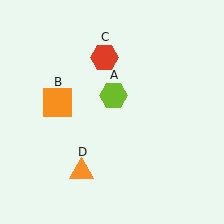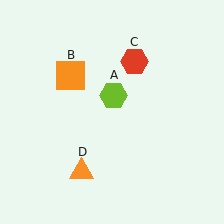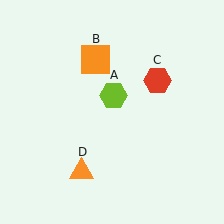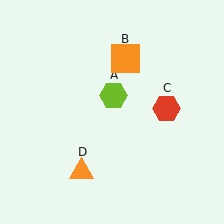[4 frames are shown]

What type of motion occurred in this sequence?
The orange square (object B), red hexagon (object C) rotated clockwise around the center of the scene.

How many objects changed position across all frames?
2 objects changed position: orange square (object B), red hexagon (object C).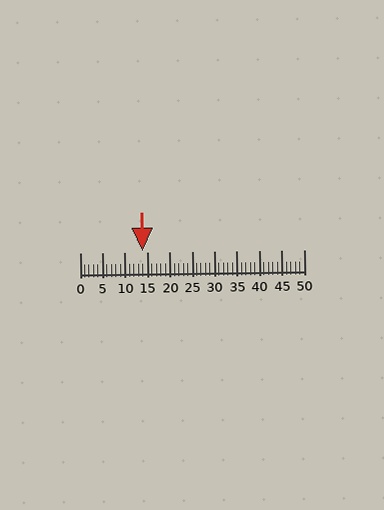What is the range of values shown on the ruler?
The ruler shows values from 0 to 50.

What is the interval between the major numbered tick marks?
The major tick marks are spaced 5 units apart.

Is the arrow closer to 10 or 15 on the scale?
The arrow is closer to 15.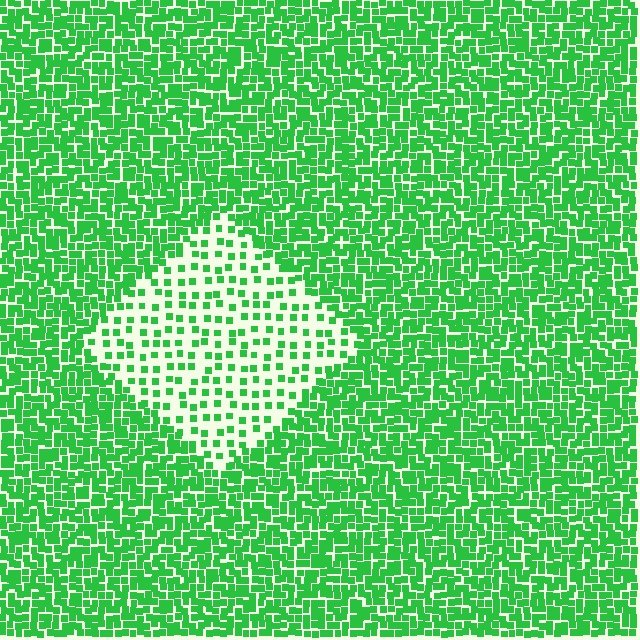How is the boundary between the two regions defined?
The boundary is defined by a change in element density (approximately 2.7x ratio). All elements are the same color, size, and shape.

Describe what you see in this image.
The image contains small green elements arranged at two different densities. A diamond-shaped region is visible where the elements are less densely packed than the surrounding area.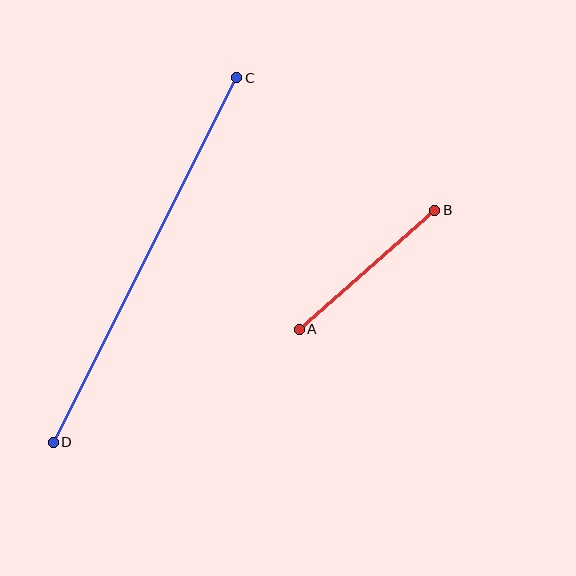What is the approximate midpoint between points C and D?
The midpoint is at approximately (145, 260) pixels.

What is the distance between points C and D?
The distance is approximately 408 pixels.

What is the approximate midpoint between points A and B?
The midpoint is at approximately (367, 270) pixels.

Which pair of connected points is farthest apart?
Points C and D are farthest apart.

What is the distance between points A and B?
The distance is approximately 181 pixels.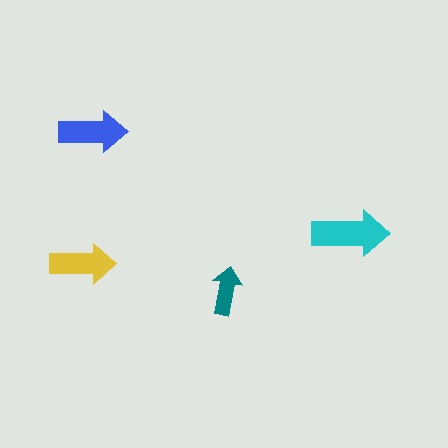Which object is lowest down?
The teal arrow is bottommost.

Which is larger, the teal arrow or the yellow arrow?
The yellow one.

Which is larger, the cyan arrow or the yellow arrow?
The cyan one.